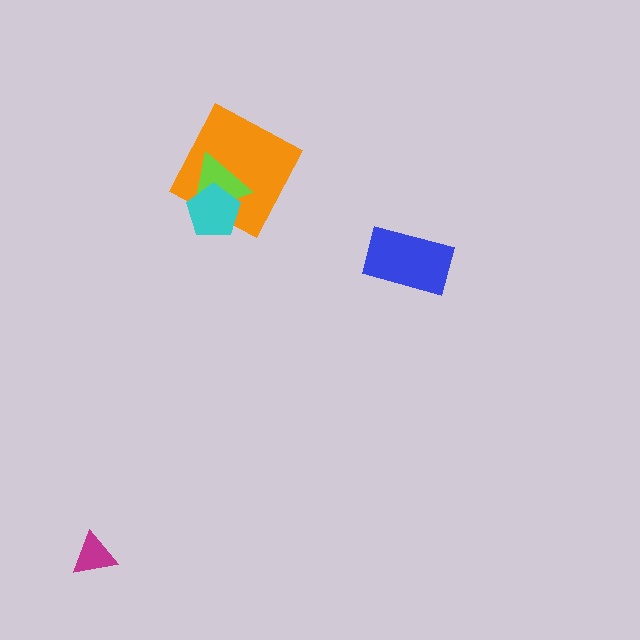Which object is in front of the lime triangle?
The cyan pentagon is in front of the lime triangle.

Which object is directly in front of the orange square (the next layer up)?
The lime triangle is directly in front of the orange square.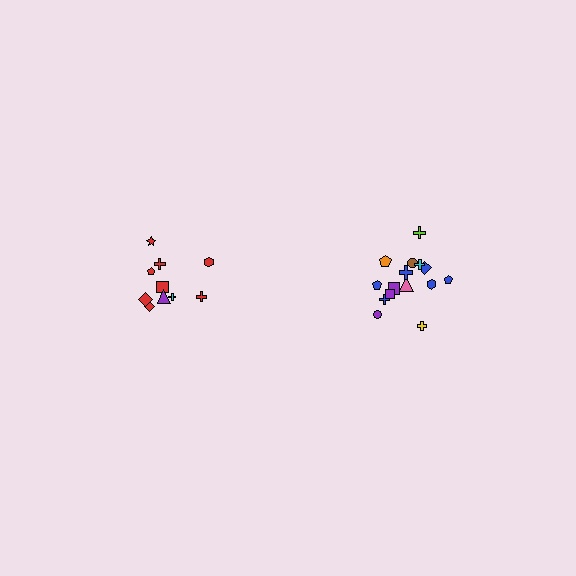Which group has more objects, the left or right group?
The right group.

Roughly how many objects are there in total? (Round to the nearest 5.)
Roughly 25 objects in total.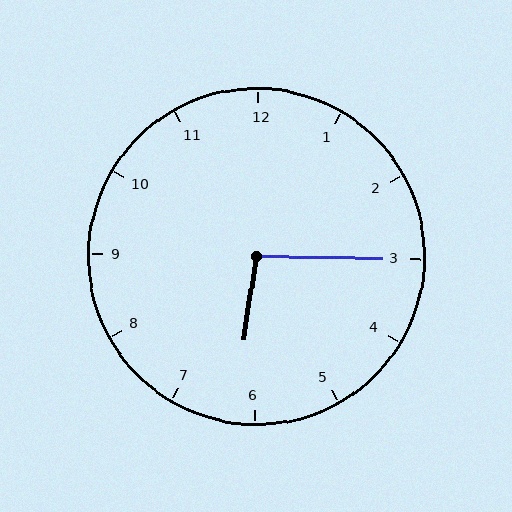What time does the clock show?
6:15.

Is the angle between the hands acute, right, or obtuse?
It is obtuse.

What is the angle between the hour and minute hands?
Approximately 98 degrees.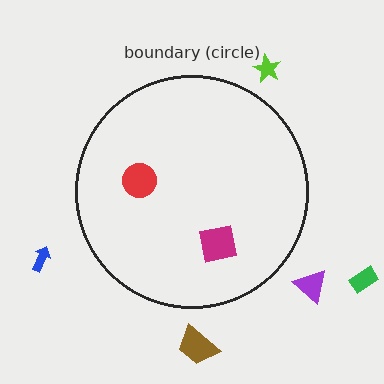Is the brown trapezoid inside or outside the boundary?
Outside.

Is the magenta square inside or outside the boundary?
Inside.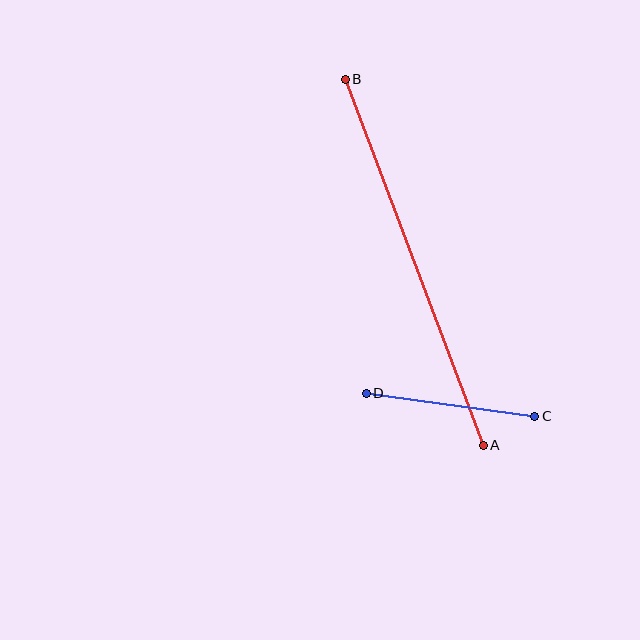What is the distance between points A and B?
The distance is approximately 391 pixels.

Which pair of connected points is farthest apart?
Points A and B are farthest apart.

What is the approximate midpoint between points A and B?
The midpoint is at approximately (414, 262) pixels.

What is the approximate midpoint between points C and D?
The midpoint is at approximately (450, 405) pixels.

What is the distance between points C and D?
The distance is approximately 170 pixels.